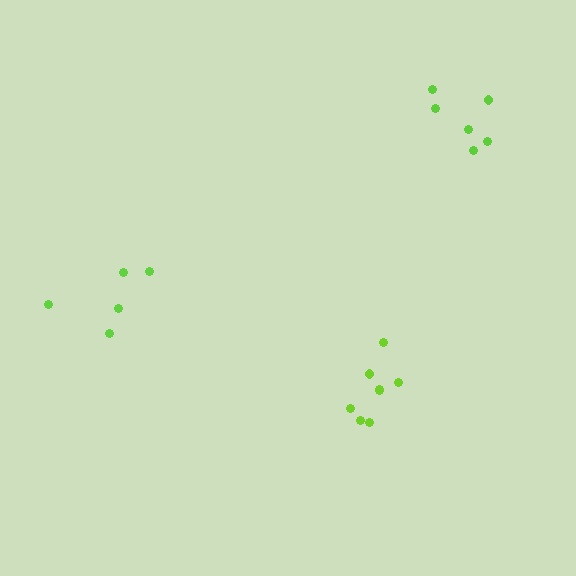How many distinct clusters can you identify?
There are 3 distinct clusters.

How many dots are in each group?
Group 1: 8 dots, Group 2: 5 dots, Group 3: 6 dots (19 total).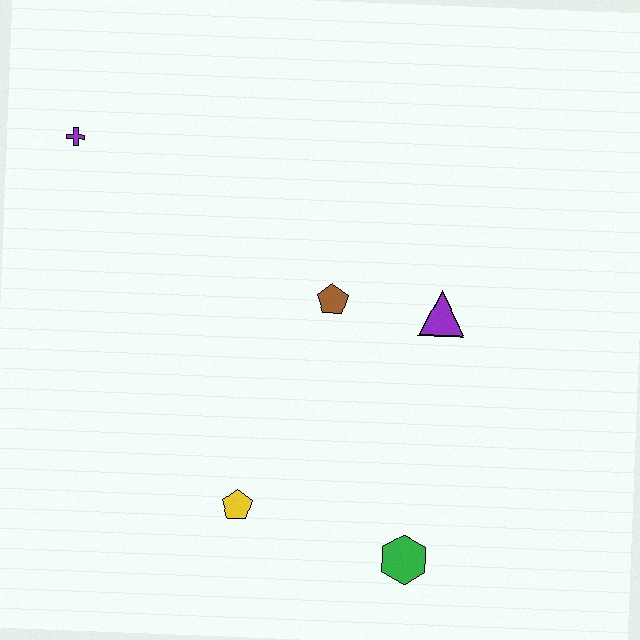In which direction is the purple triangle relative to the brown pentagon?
The purple triangle is to the right of the brown pentagon.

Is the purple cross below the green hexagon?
No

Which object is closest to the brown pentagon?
The purple triangle is closest to the brown pentagon.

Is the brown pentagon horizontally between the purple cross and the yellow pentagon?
No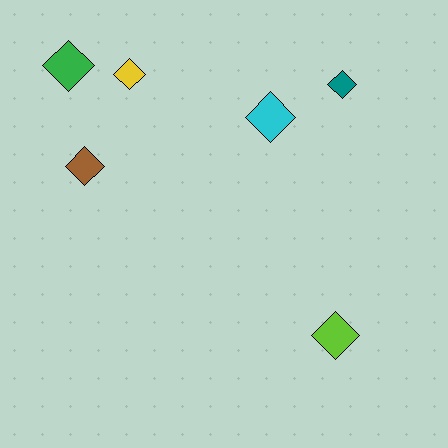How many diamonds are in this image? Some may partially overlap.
There are 6 diamonds.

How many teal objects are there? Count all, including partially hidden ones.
There is 1 teal object.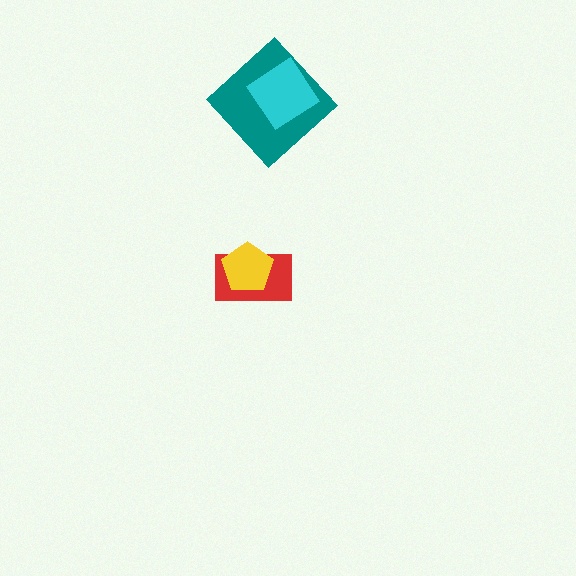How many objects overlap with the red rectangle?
1 object overlaps with the red rectangle.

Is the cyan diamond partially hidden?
No, no other shape covers it.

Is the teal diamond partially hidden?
Yes, it is partially covered by another shape.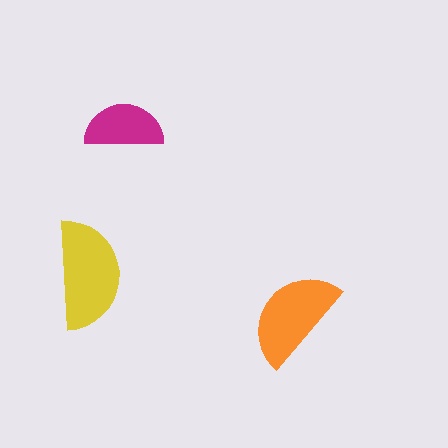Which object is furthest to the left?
The yellow semicircle is leftmost.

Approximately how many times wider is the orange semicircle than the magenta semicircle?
About 1.5 times wider.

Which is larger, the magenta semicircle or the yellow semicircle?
The yellow one.